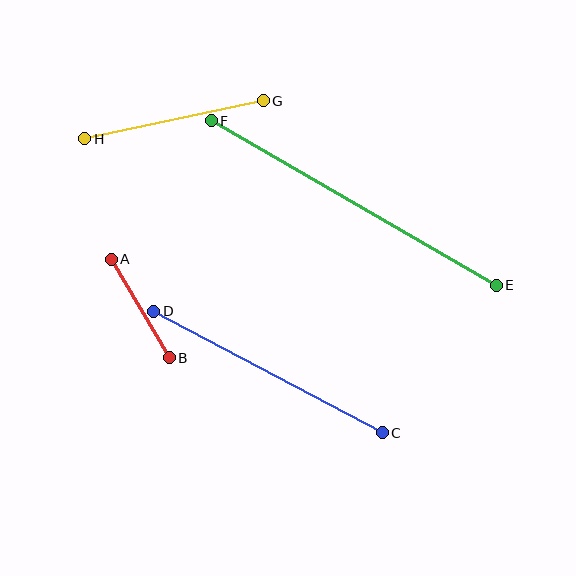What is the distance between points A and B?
The distance is approximately 114 pixels.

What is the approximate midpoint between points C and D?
The midpoint is at approximately (268, 372) pixels.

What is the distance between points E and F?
The distance is approximately 329 pixels.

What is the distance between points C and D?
The distance is approximately 259 pixels.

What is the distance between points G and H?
The distance is approximately 182 pixels.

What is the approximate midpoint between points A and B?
The midpoint is at approximately (140, 308) pixels.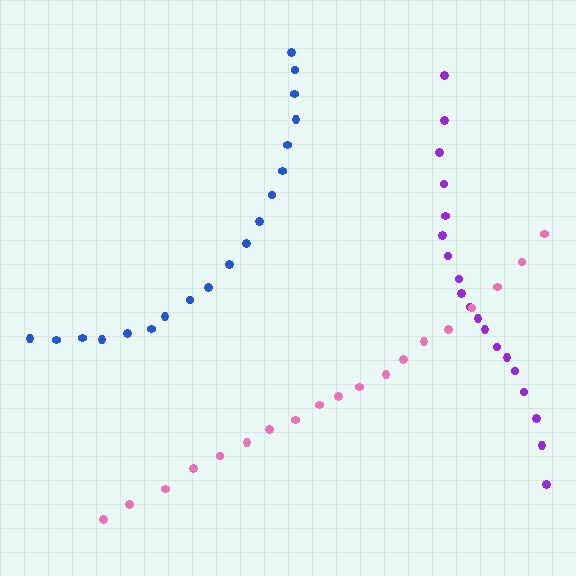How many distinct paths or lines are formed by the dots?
There are 3 distinct paths.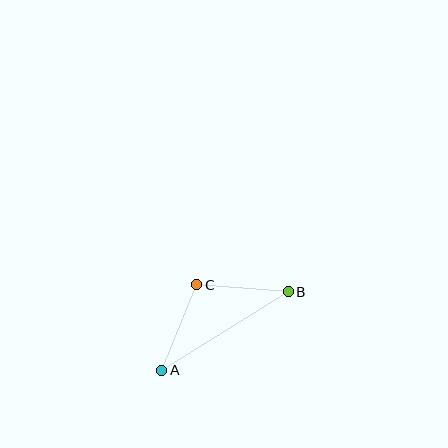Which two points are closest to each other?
Points B and C are closest to each other.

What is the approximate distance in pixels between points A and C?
The distance between A and C is approximately 93 pixels.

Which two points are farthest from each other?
Points A and B are farthest from each other.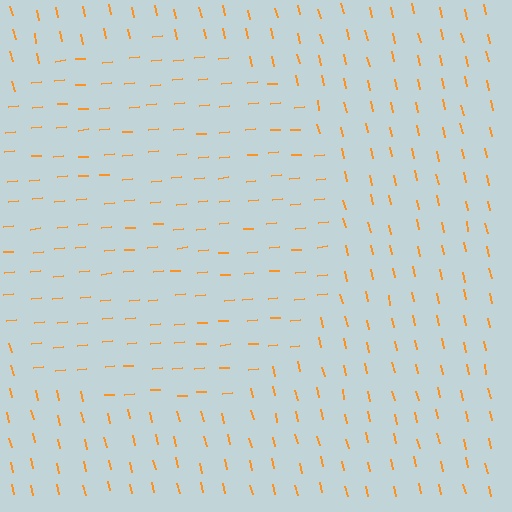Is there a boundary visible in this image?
Yes, there is a texture boundary formed by a change in line orientation.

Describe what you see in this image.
The image is filled with small orange line segments. A circle region in the image has lines oriented differently from the surrounding lines, creating a visible texture boundary.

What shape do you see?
I see a circle.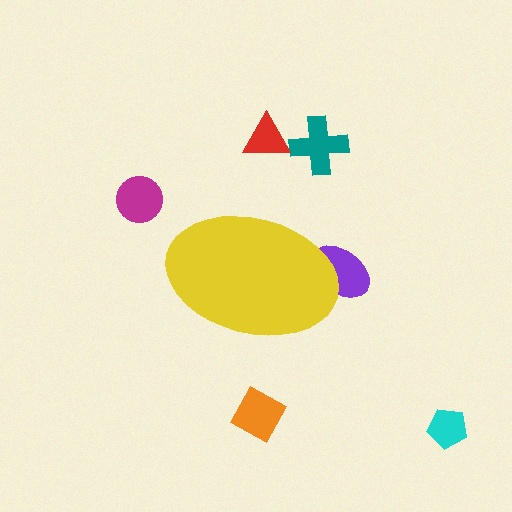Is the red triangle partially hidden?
No, the red triangle is fully visible.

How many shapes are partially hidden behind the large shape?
1 shape is partially hidden.